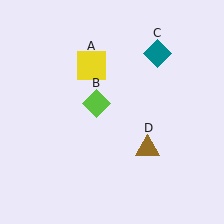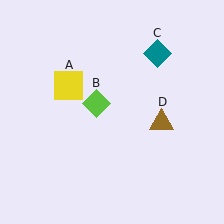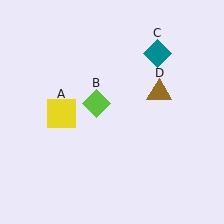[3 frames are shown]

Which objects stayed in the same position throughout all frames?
Lime diamond (object B) and teal diamond (object C) remained stationary.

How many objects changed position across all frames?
2 objects changed position: yellow square (object A), brown triangle (object D).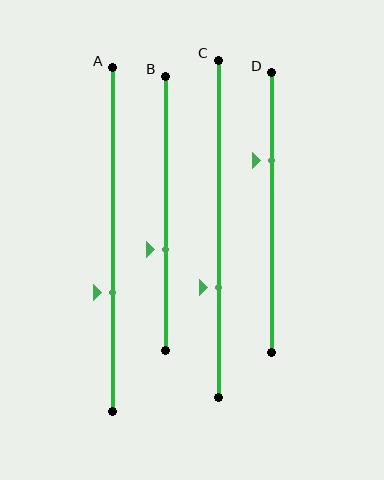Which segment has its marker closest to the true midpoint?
Segment B has its marker closest to the true midpoint.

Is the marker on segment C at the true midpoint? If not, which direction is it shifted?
No, the marker on segment C is shifted downward by about 17% of the segment length.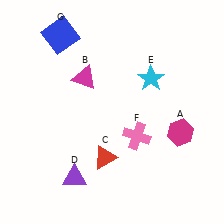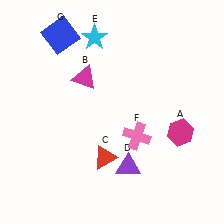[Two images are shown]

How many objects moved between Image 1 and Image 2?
2 objects moved between the two images.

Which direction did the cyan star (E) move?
The cyan star (E) moved left.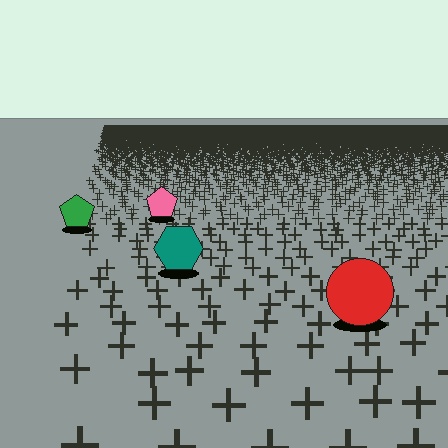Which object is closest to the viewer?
The red circle is closest. The texture marks near it are larger and more spread out.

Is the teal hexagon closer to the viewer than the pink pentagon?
Yes. The teal hexagon is closer — you can tell from the texture gradient: the ground texture is coarser near it.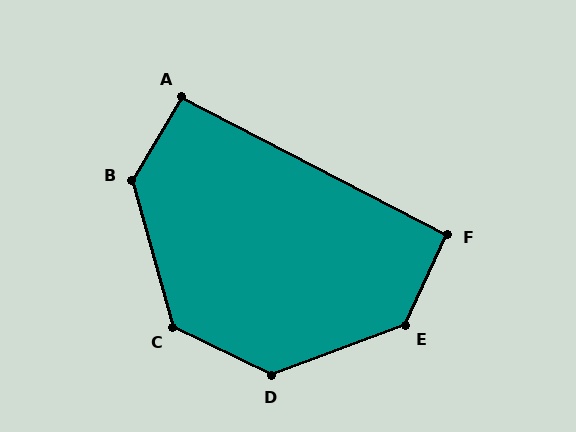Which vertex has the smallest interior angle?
F, at approximately 93 degrees.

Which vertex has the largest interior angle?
E, at approximately 135 degrees.